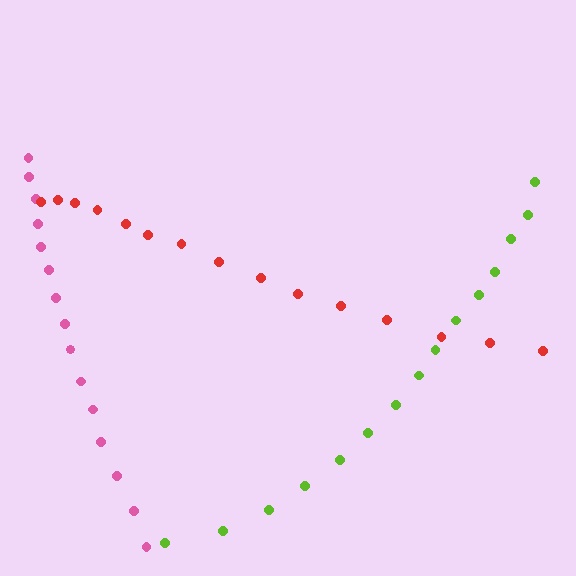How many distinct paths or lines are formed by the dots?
There are 3 distinct paths.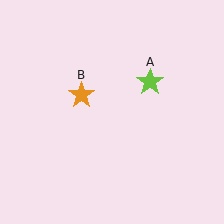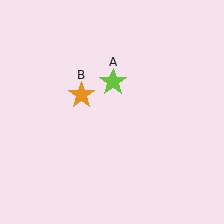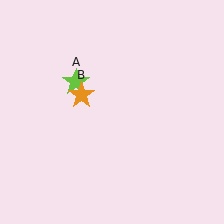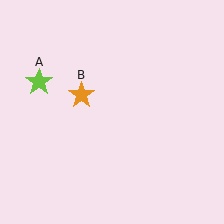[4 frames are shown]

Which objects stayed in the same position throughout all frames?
Orange star (object B) remained stationary.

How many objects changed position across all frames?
1 object changed position: lime star (object A).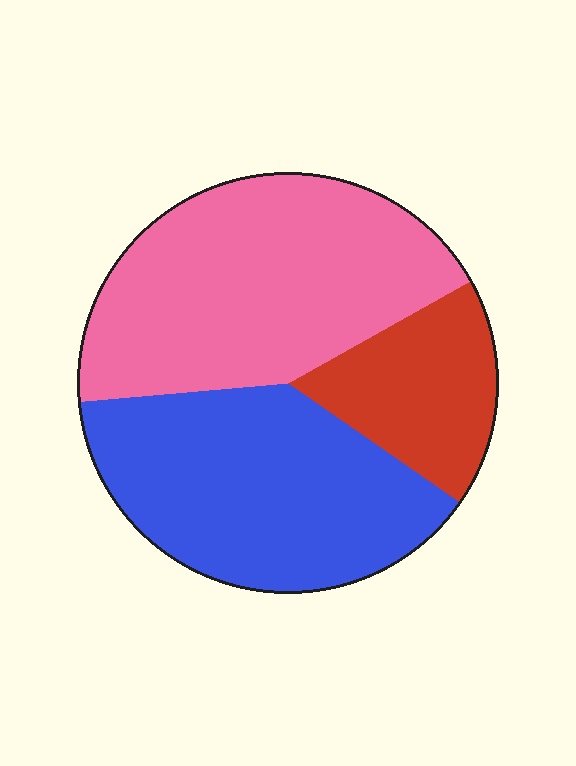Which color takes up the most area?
Pink, at roughly 45%.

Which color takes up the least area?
Red, at roughly 20%.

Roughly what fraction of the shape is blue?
Blue covers about 40% of the shape.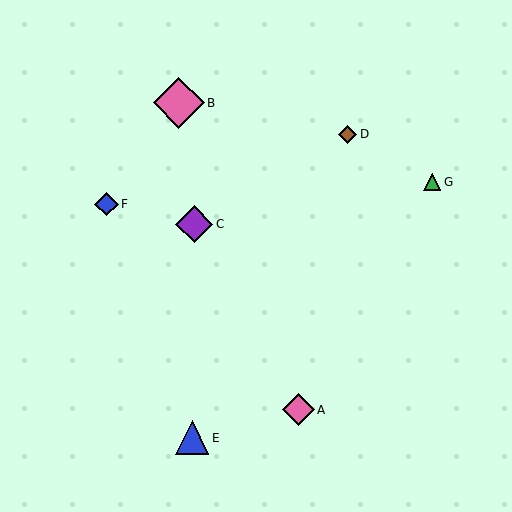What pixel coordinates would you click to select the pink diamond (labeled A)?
Click at (298, 410) to select the pink diamond A.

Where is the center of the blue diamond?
The center of the blue diamond is at (107, 204).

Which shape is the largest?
The pink diamond (labeled B) is the largest.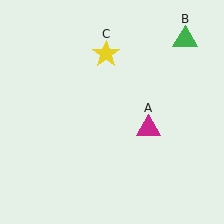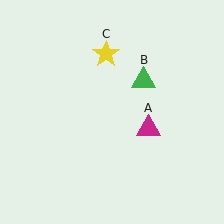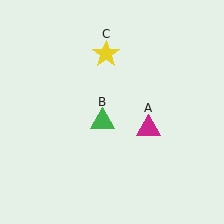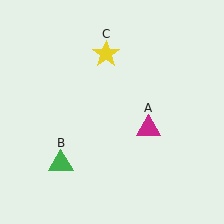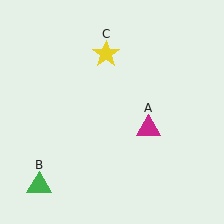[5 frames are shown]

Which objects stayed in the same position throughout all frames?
Magenta triangle (object A) and yellow star (object C) remained stationary.